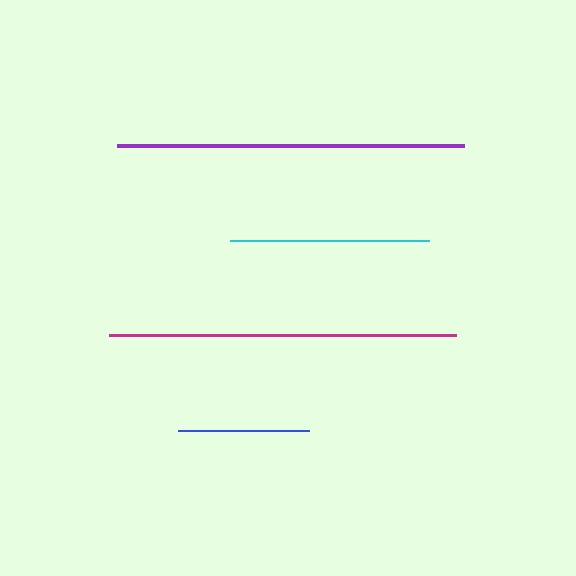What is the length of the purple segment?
The purple segment is approximately 346 pixels long.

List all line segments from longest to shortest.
From longest to shortest: purple, magenta, cyan, blue.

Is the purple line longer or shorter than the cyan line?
The purple line is longer than the cyan line.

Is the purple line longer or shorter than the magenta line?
The purple line is longer than the magenta line.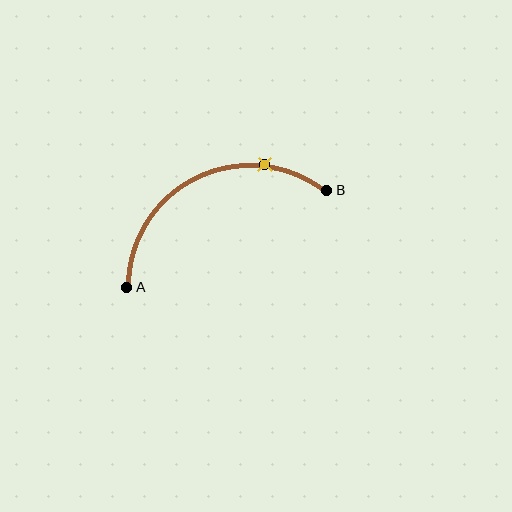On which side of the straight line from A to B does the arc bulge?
The arc bulges above the straight line connecting A and B.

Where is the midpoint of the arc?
The arc midpoint is the point on the curve farthest from the straight line joining A and B. It sits above that line.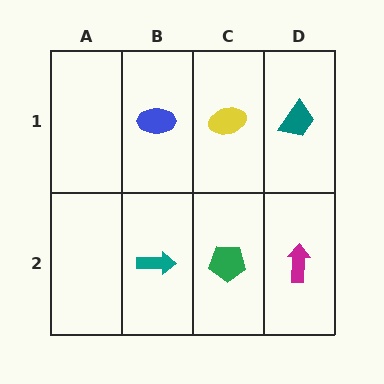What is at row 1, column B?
A blue ellipse.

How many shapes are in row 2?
3 shapes.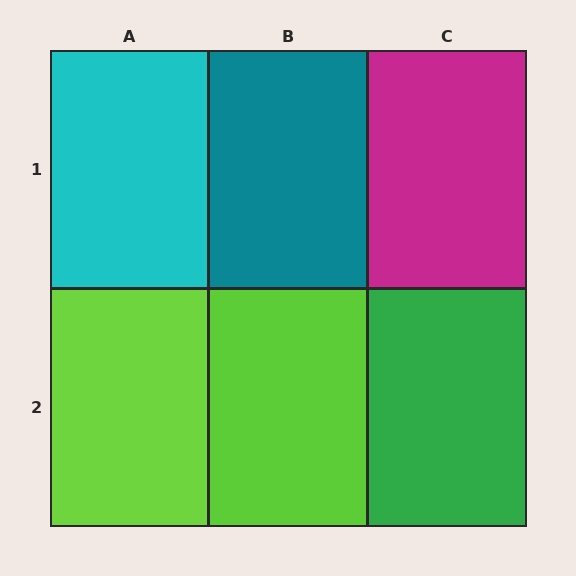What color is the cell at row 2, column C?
Green.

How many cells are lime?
2 cells are lime.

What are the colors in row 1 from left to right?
Cyan, teal, magenta.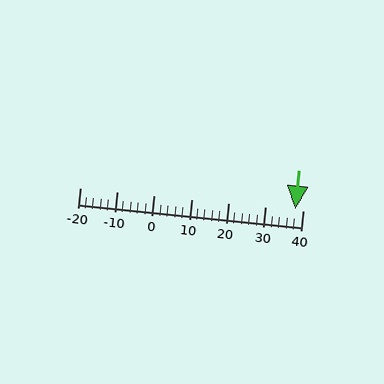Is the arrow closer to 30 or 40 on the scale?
The arrow is closer to 40.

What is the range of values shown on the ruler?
The ruler shows values from -20 to 40.